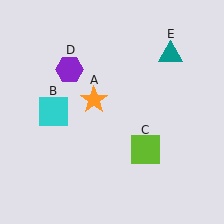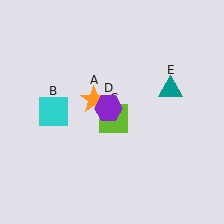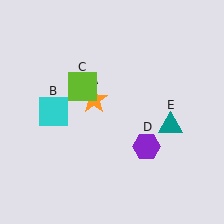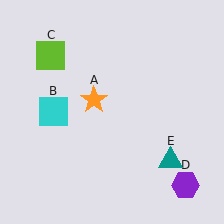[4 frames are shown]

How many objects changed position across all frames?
3 objects changed position: lime square (object C), purple hexagon (object D), teal triangle (object E).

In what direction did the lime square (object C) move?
The lime square (object C) moved up and to the left.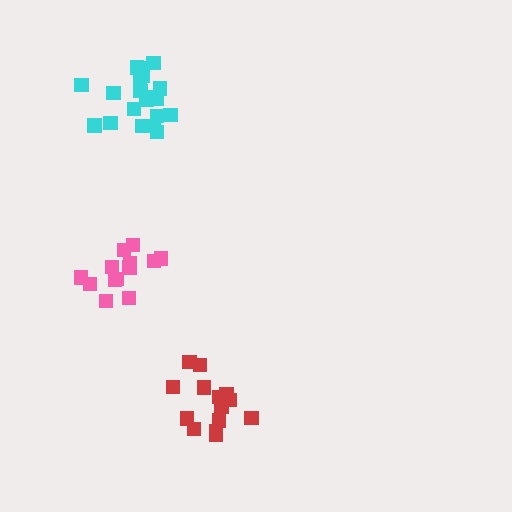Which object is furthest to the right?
The red cluster is rightmost.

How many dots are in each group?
Group 1: 14 dots, Group 2: 14 dots, Group 3: 20 dots (48 total).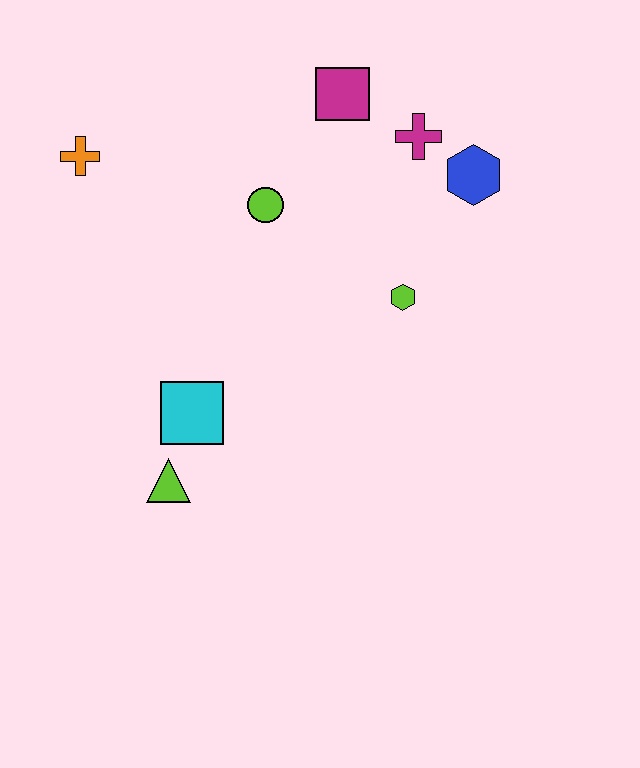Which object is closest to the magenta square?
The magenta cross is closest to the magenta square.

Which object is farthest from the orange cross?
The blue hexagon is farthest from the orange cross.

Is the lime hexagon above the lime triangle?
Yes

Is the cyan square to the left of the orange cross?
No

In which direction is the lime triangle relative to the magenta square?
The lime triangle is below the magenta square.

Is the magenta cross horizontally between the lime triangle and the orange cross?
No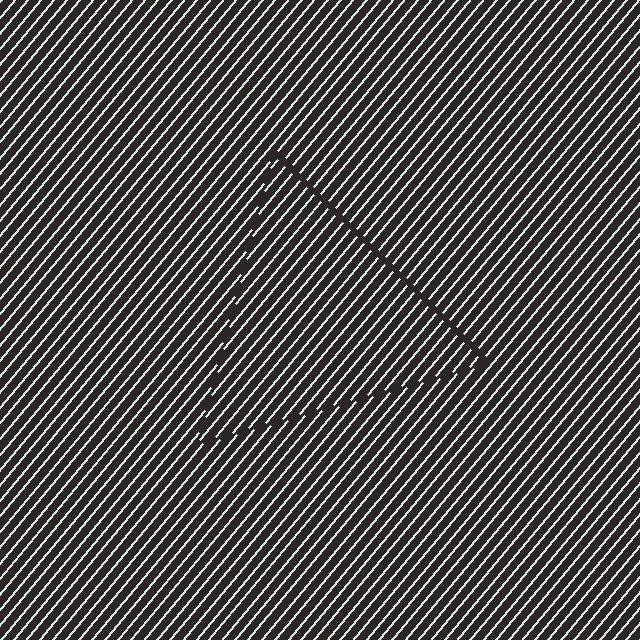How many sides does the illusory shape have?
3 sides — the line-ends trace a triangle.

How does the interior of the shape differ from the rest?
The interior of the shape contains the same grating, shifted by half a period — the contour is defined by the phase discontinuity where line-ends from the inner and outer gratings abut.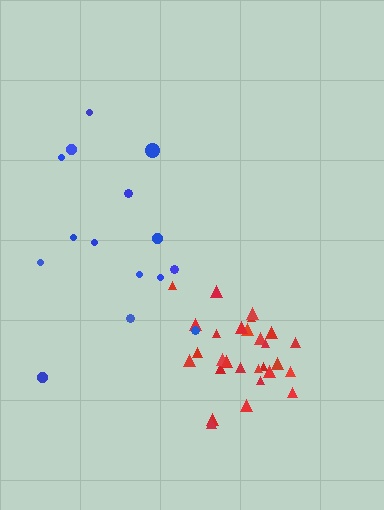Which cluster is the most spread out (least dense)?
Blue.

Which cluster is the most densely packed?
Red.